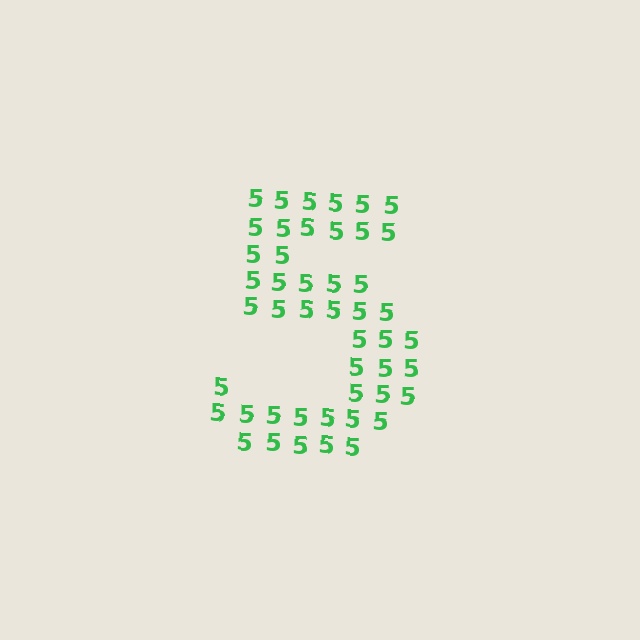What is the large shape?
The large shape is the digit 5.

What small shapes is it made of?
It is made of small digit 5's.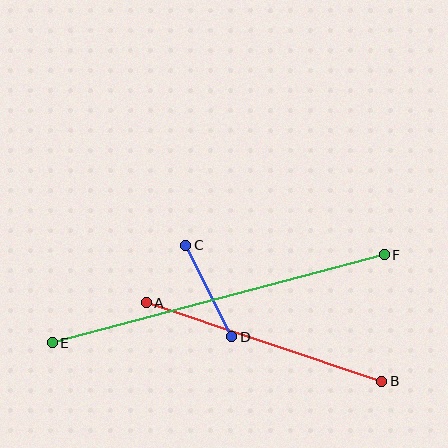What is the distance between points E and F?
The distance is approximately 343 pixels.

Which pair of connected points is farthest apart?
Points E and F are farthest apart.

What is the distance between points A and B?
The distance is approximately 248 pixels.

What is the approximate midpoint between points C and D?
The midpoint is at approximately (209, 291) pixels.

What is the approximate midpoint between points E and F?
The midpoint is at approximately (218, 299) pixels.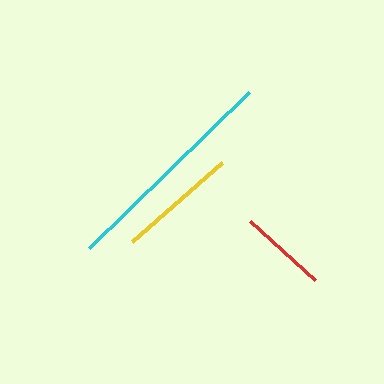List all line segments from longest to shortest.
From longest to shortest: cyan, yellow, red.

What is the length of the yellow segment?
The yellow segment is approximately 120 pixels long.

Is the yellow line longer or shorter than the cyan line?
The cyan line is longer than the yellow line.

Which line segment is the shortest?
The red line is the shortest at approximately 88 pixels.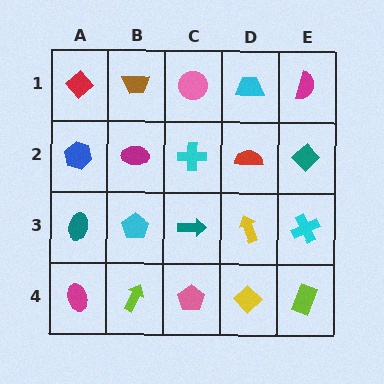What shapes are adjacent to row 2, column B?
A brown trapezoid (row 1, column B), a cyan pentagon (row 3, column B), a blue hexagon (row 2, column A), a cyan cross (row 2, column C).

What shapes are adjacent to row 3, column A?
A blue hexagon (row 2, column A), a magenta ellipse (row 4, column A), a cyan pentagon (row 3, column B).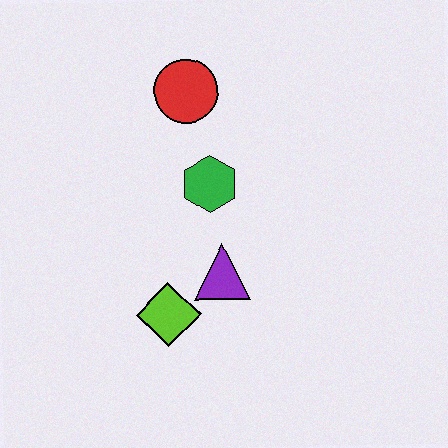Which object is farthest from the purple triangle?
The red circle is farthest from the purple triangle.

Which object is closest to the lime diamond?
The purple triangle is closest to the lime diamond.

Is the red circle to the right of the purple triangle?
No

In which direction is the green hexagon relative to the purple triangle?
The green hexagon is above the purple triangle.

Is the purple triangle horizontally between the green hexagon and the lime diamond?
No